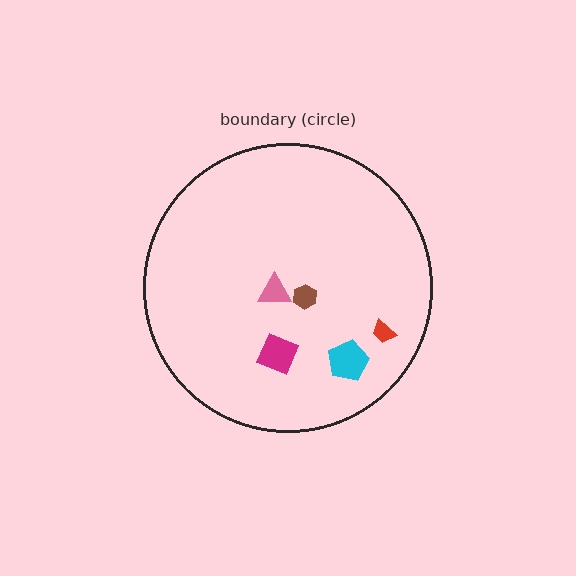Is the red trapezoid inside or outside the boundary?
Inside.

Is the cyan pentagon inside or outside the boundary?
Inside.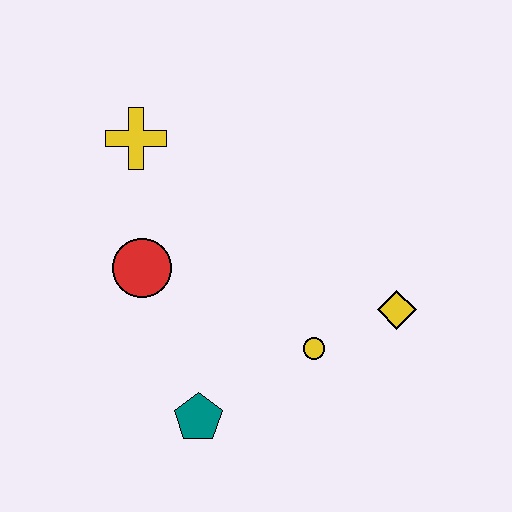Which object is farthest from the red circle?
The yellow diamond is farthest from the red circle.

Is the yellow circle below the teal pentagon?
No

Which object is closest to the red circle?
The yellow cross is closest to the red circle.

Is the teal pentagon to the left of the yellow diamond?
Yes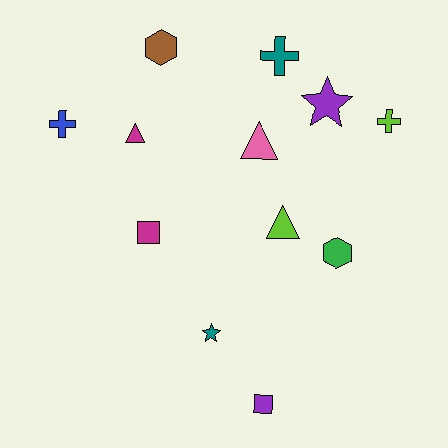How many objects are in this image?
There are 12 objects.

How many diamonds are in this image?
There are no diamonds.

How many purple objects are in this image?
There are 2 purple objects.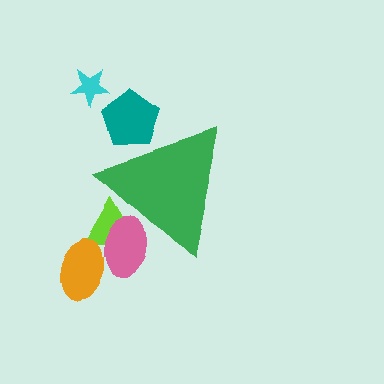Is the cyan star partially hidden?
No, the cyan star is fully visible.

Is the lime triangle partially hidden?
Yes, the lime triangle is partially hidden behind the green triangle.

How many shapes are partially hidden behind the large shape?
3 shapes are partially hidden.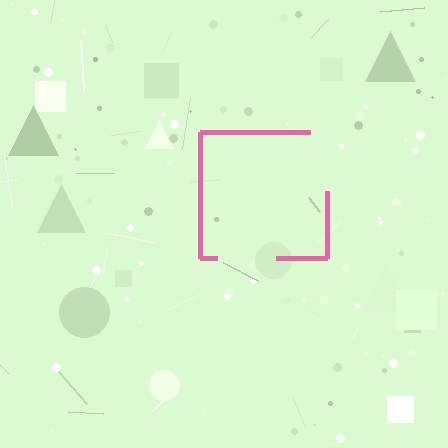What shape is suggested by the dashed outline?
The dashed outline suggests a square.